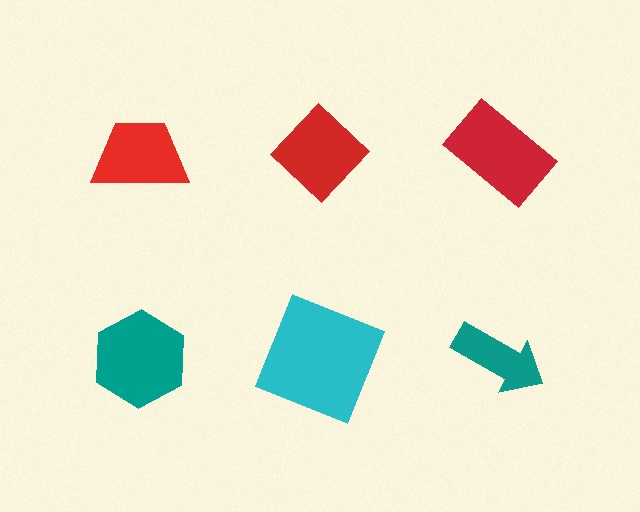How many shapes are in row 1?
3 shapes.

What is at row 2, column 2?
A cyan square.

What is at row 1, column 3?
A red rectangle.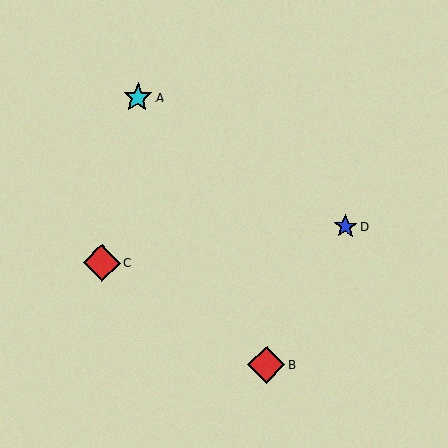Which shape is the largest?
The red diamond (labeled C) is the largest.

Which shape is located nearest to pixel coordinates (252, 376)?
The red diamond (labeled B) at (266, 365) is nearest to that location.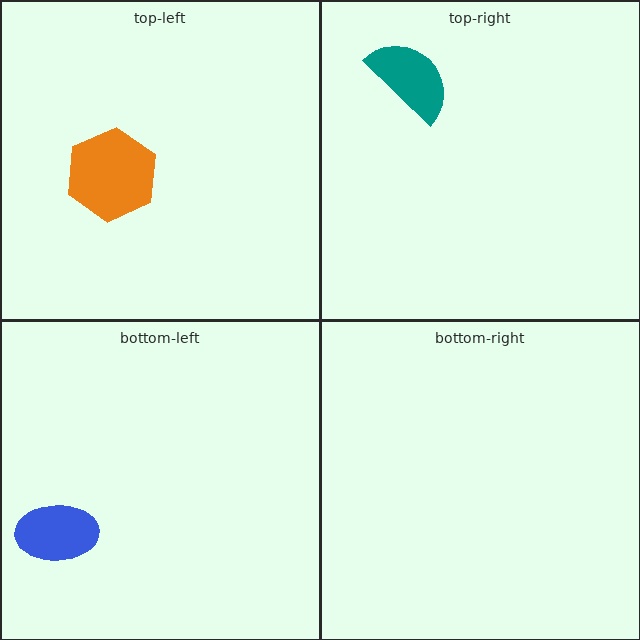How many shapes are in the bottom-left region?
1.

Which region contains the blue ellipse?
The bottom-left region.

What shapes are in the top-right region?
The teal semicircle.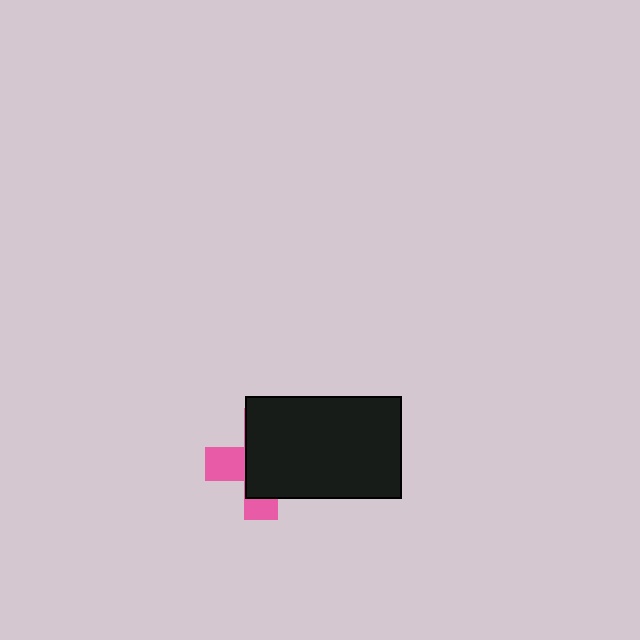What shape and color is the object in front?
The object in front is a black rectangle.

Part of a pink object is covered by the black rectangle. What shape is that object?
It is a cross.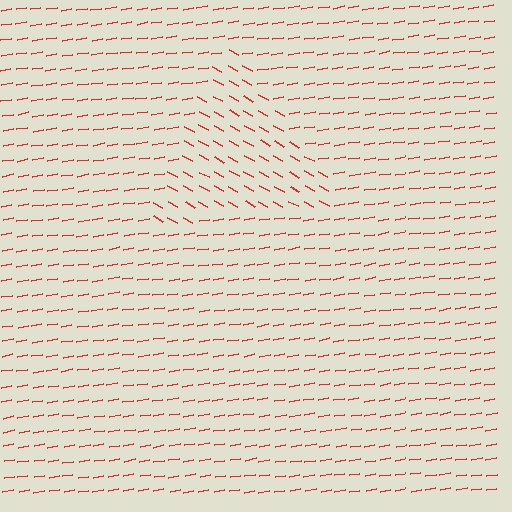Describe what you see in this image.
The image is filled with small red line segments. A triangle region in the image has lines oriented differently from the surrounding lines, creating a visible texture boundary.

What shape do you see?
I see a triangle.